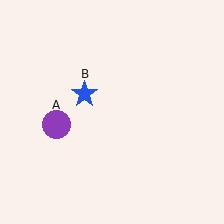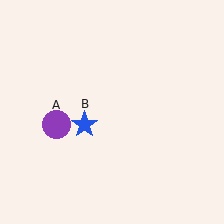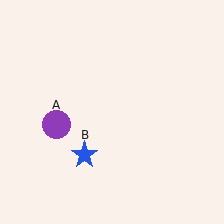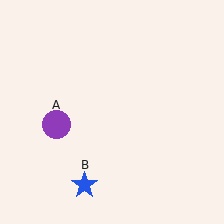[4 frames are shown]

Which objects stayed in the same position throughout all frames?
Purple circle (object A) remained stationary.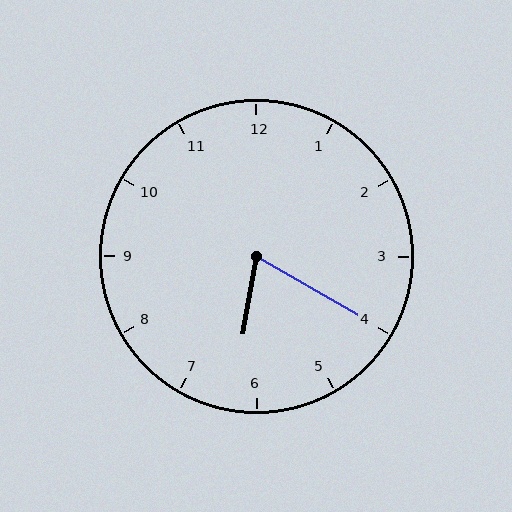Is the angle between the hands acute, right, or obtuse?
It is acute.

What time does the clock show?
6:20.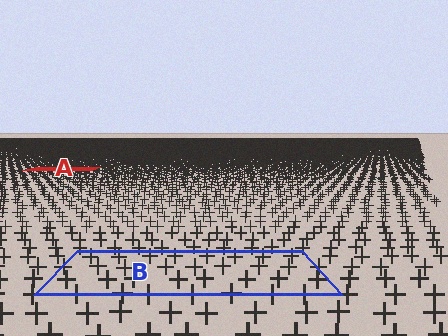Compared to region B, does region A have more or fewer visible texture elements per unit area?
Region A has more texture elements per unit area — they are packed more densely because it is farther away.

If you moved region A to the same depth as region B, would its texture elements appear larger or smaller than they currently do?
They would appear larger. At a closer depth, the same texture elements are projected at a bigger on-screen size.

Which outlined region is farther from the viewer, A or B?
Region A is farther from the viewer — the texture elements inside it appear smaller and more densely packed.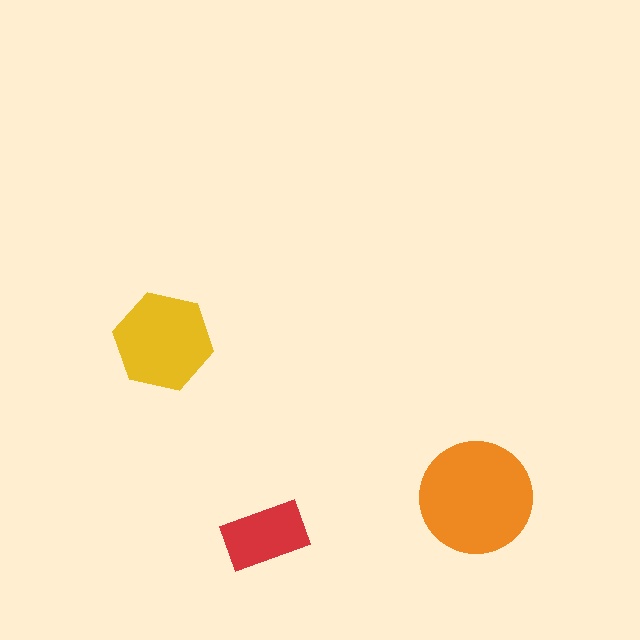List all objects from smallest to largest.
The red rectangle, the yellow hexagon, the orange circle.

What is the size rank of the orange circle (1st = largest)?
1st.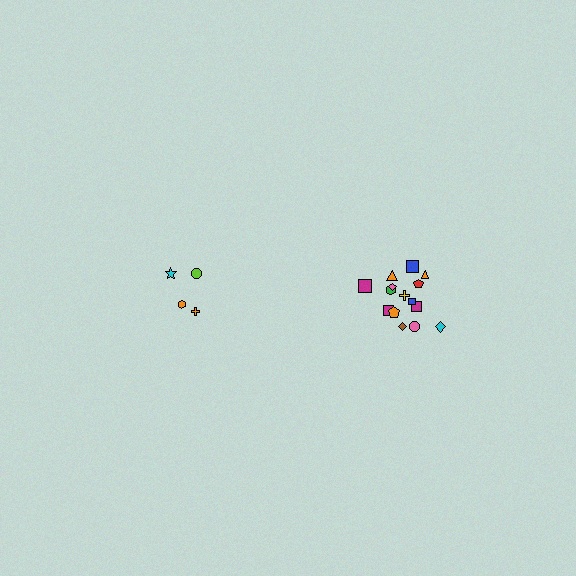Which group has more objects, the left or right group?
The right group.